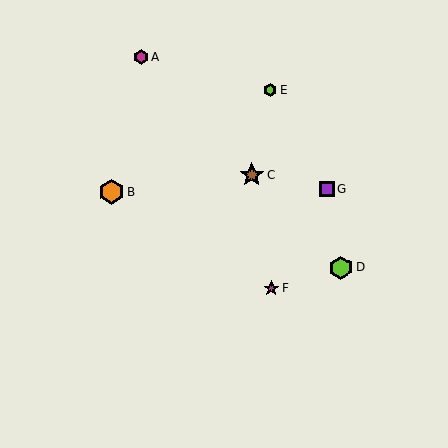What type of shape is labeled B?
Shape B is an orange hexagon.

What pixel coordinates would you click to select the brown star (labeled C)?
Click at (252, 175) to select the brown star C.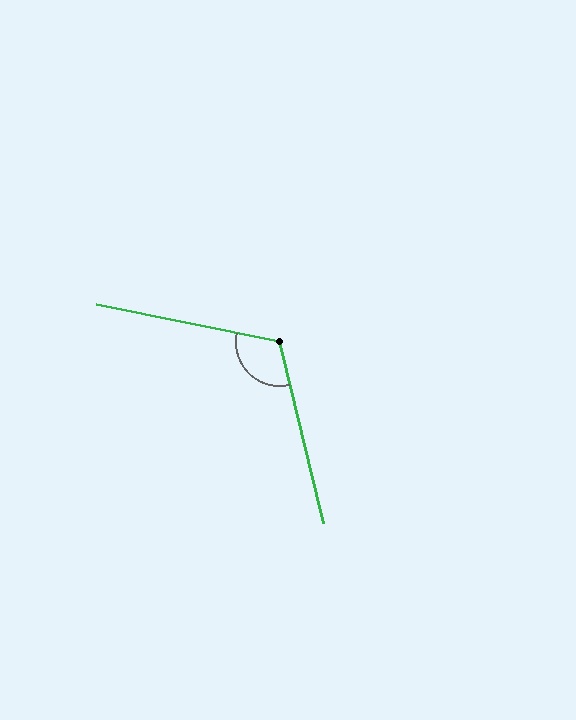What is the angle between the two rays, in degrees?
Approximately 115 degrees.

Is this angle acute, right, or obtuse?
It is obtuse.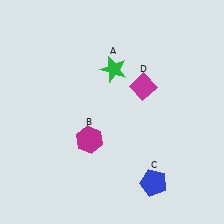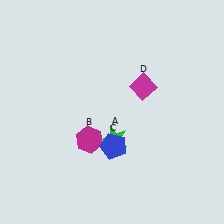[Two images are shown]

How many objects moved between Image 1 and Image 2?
2 objects moved between the two images.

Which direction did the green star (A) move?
The green star (A) moved down.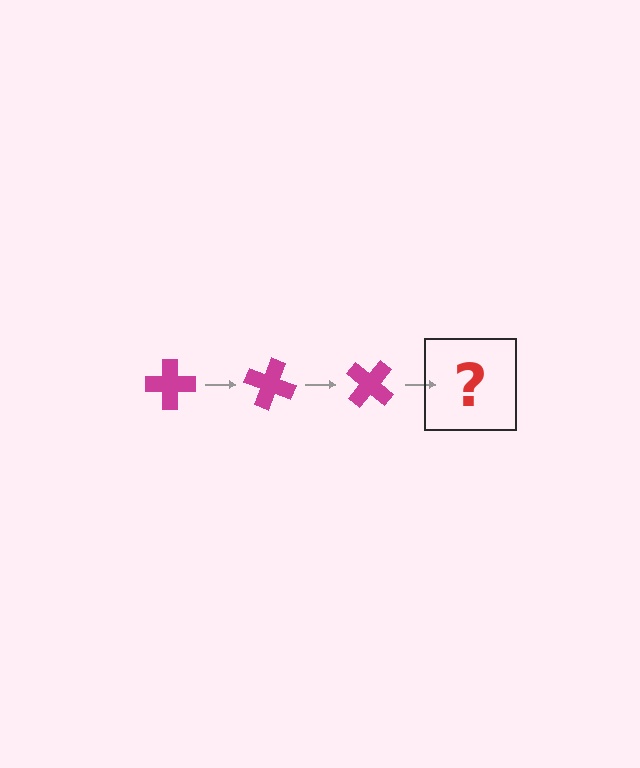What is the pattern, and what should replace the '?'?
The pattern is that the cross rotates 20 degrees each step. The '?' should be a magenta cross rotated 60 degrees.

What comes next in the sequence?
The next element should be a magenta cross rotated 60 degrees.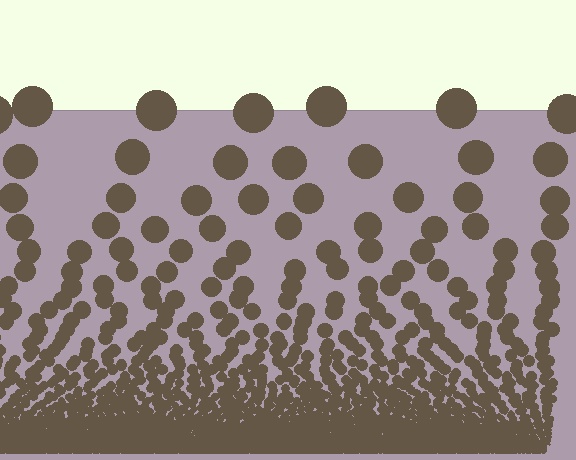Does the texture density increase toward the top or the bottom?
Density increases toward the bottom.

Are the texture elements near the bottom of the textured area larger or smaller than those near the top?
Smaller. The gradient is inverted — elements near the bottom are smaller and denser.